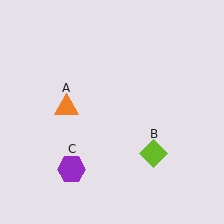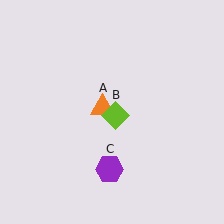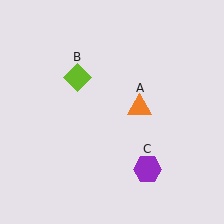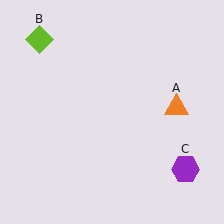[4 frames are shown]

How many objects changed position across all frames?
3 objects changed position: orange triangle (object A), lime diamond (object B), purple hexagon (object C).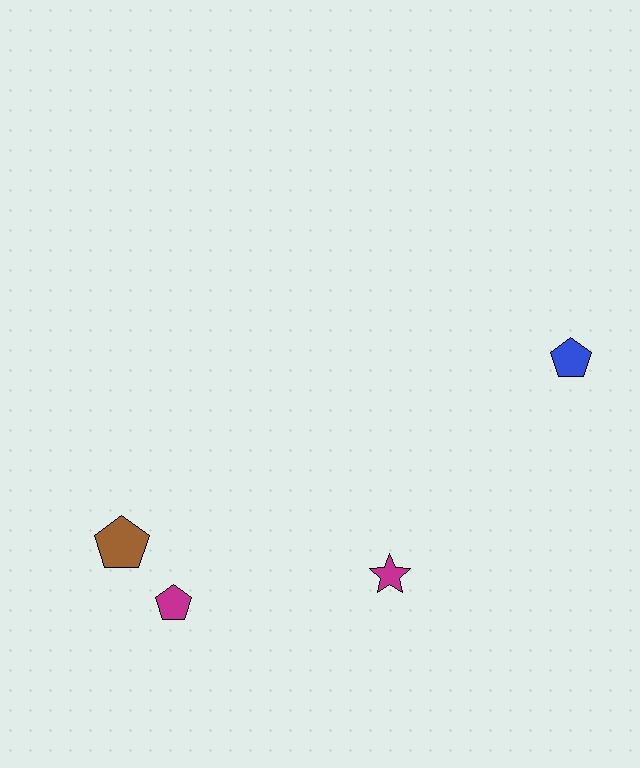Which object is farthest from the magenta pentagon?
The blue pentagon is farthest from the magenta pentagon.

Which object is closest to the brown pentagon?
The magenta pentagon is closest to the brown pentagon.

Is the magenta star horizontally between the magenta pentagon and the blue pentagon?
Yes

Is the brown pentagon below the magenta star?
No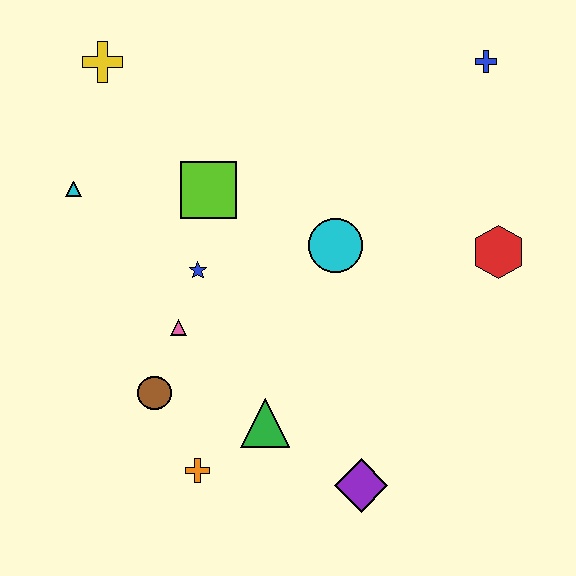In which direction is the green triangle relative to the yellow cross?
The green triangle is below the yellow cross.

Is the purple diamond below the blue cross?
Yes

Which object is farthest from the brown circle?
The blue cross is farthest from the brown circle.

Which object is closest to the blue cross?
The red hexagon is closest to the blue cross.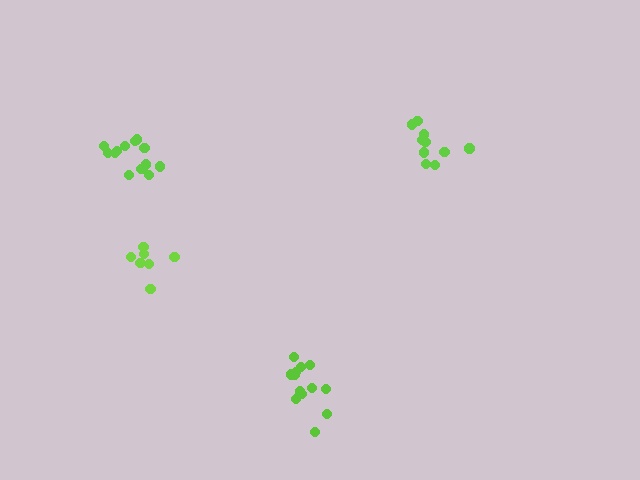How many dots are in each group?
Group 1: 10 dots, Group 2: 13 dots, Group 3: 7 dots, Group 4: 13 dots (43 total).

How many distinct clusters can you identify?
There are 4 distinct clusters.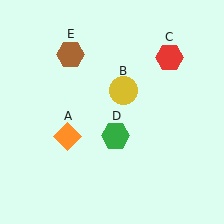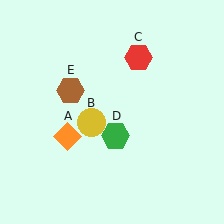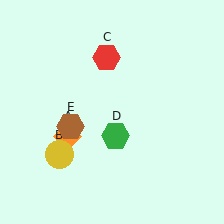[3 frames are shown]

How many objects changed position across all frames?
3 objects changed position: yellow circle (object B), red hexagon (object C), brown hexagon (object E).